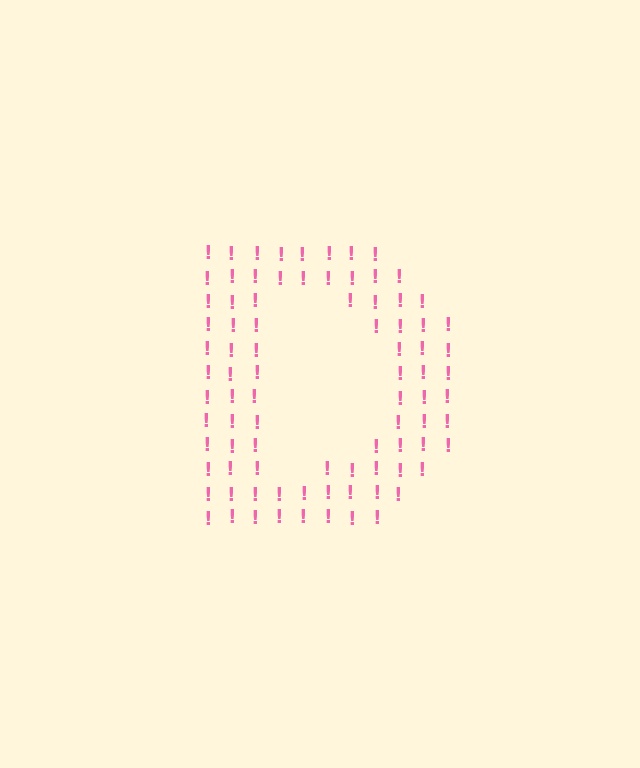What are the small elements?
The small elements are exclamation marks.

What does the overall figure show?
The overall figure shows the letter D.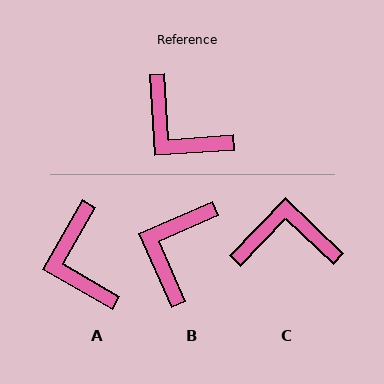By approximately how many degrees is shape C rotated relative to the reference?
Approximately 137 degrees clockwise.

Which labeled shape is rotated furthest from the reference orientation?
C, about 137 degrees away.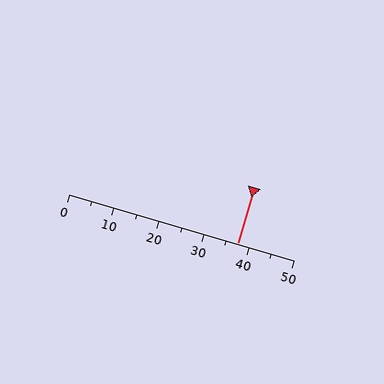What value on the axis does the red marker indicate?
The marker indicates approximately 37.5.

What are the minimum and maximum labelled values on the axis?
The axis runs from 0 to 50.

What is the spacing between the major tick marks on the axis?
The major ticks are spaced 10 apart.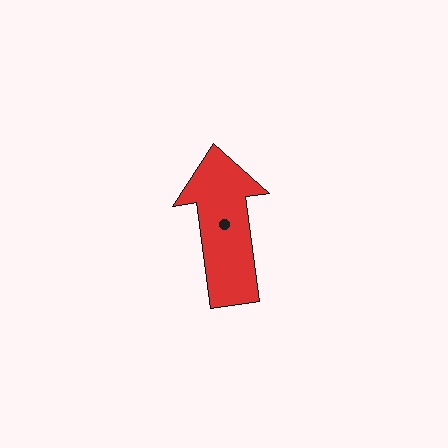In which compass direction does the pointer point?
North.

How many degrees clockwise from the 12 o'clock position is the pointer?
Approximately 352 degrees.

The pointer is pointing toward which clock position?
Roughly 12 o'clock.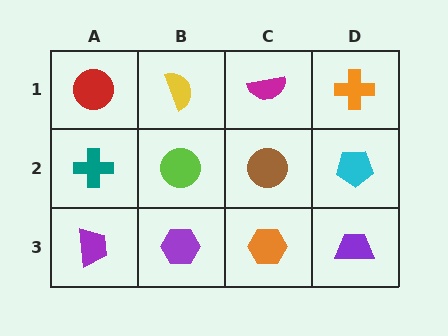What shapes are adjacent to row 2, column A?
A red circle (row 1, column A), a purple trapezoid (row 3, column A), a lime circle (row 2, column B).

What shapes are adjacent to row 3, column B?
A lime circle (row 2, column B), a purple trapezoid (row 3, column A), an orange hexagon (row 3, column C).